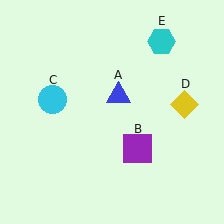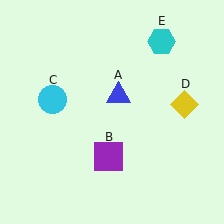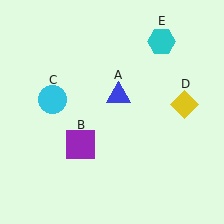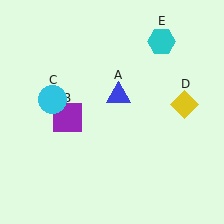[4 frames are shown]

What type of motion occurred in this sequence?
The purple square (object B) rotated clockwise around the center of the scene.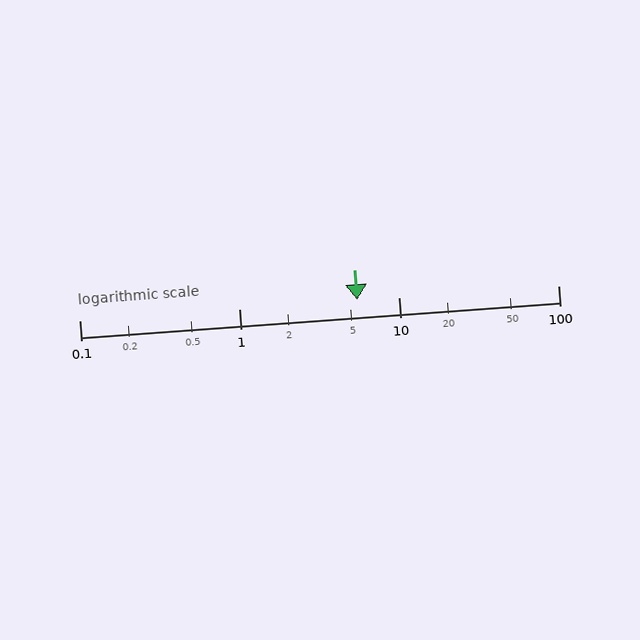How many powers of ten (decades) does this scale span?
The scale spans 3 decades, from 0.1 to 100.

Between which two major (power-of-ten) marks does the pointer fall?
The pointer is between 1 and 10.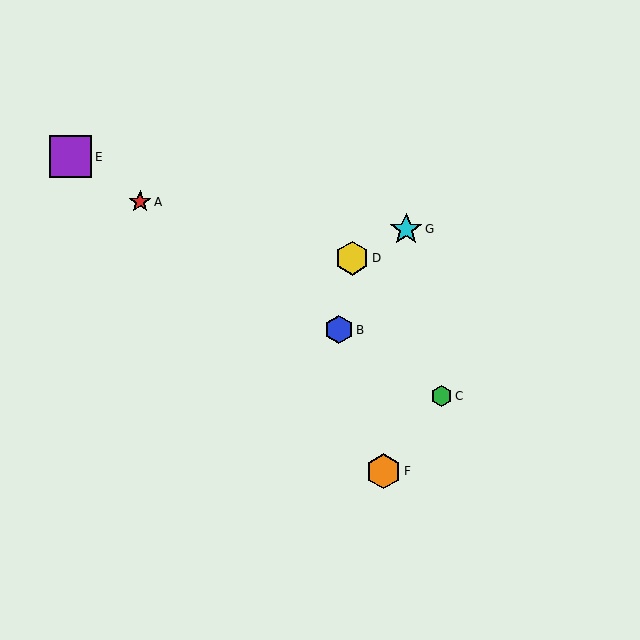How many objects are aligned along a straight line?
4 objects (A, B, C, E) are aligned along a straight line.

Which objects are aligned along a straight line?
Objects A, B, C, E are aligned along a straight line.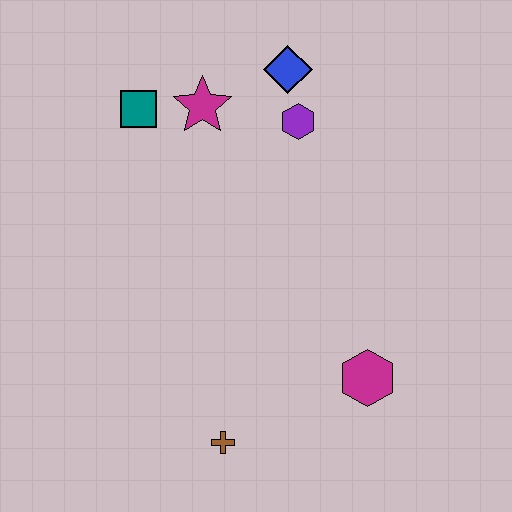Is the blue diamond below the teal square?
No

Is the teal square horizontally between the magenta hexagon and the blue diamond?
No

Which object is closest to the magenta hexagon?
The brown cross is closest to the magenta hexagon.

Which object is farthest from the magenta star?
The brown cross is farthest from the magenta star.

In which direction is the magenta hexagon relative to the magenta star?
The magenta hexagon is below the magenta star.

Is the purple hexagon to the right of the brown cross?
Yes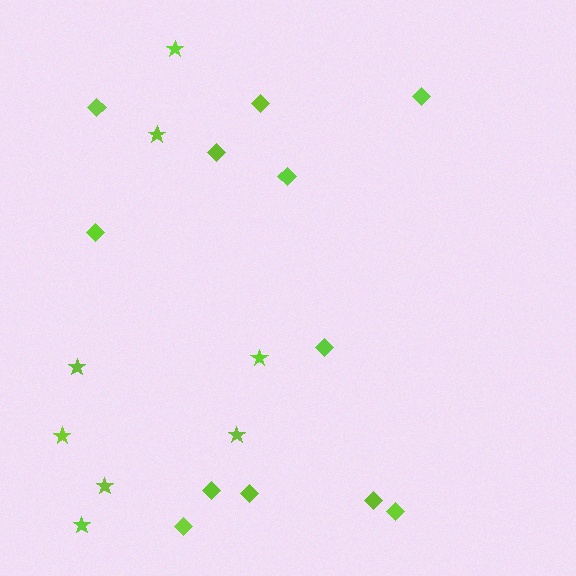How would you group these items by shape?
There are 2 groups: one group of stars (8) and one group of diamonds (12).